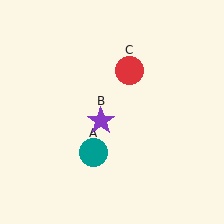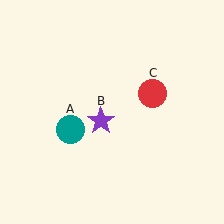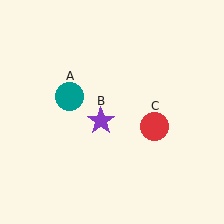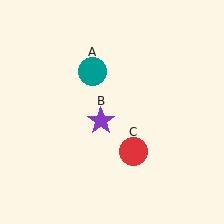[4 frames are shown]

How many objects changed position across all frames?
2 objects changed position: teal circle (object A), red circle (object C).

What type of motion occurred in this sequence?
The teal circle (object A), red circle (object C) rotated clockwise around the center of the scene.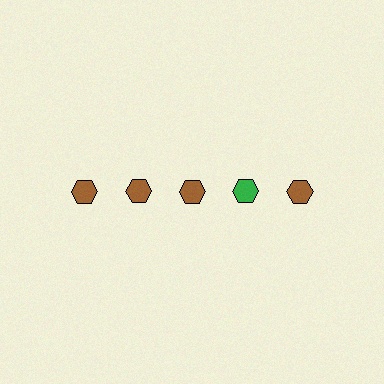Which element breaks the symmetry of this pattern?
The green hexagon in the top row, second from right column breaks the symmetry. All other shapes are brown hexagons.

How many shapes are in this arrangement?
There are 5 shapes arranged in a grid pattern.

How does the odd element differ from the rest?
It has a different color: green instead of brown.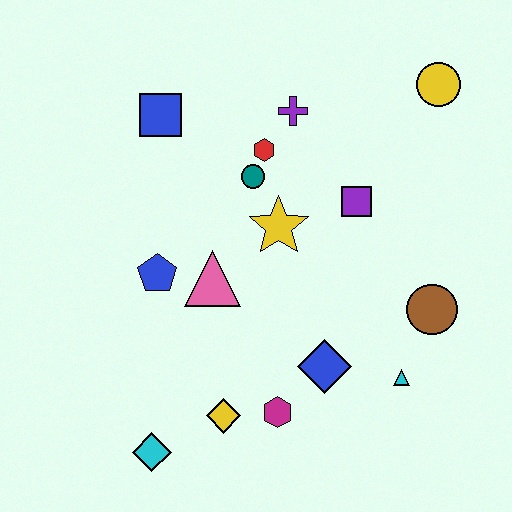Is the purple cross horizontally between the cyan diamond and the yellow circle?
Yes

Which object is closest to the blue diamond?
The magenta hexagon is closest to the blue diamond.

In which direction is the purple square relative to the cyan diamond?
The purple square is above the cyan diamond.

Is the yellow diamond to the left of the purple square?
Yes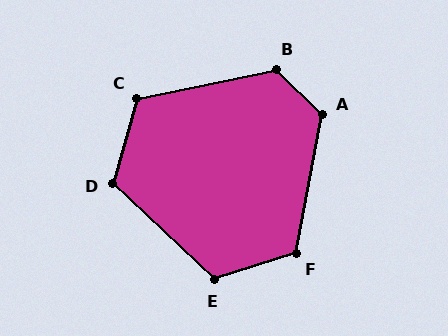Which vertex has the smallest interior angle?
C, at approximately 117 degrees.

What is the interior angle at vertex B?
Approximately 123 degrees (obtuse).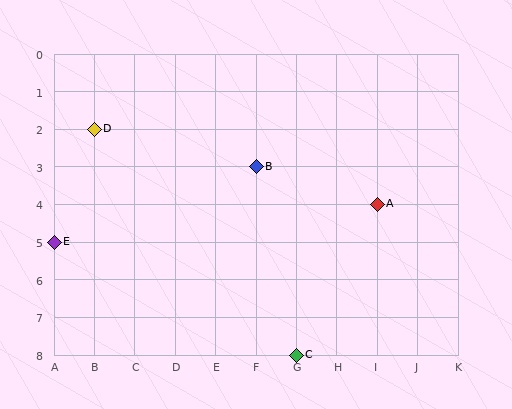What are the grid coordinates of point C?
Point C is at grid coordinates (G, 8).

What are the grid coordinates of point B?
Point B is at grid coordinates (F, 3).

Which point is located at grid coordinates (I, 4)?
Point A is at (I, 4).